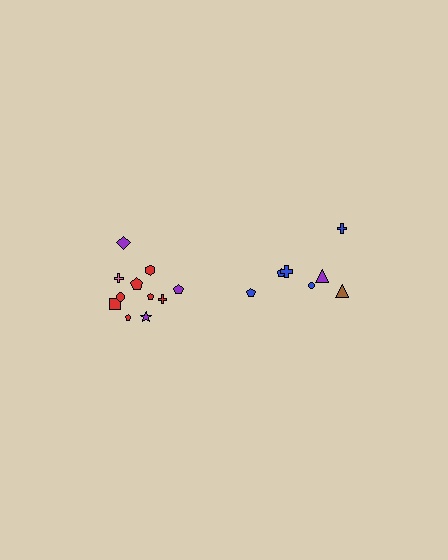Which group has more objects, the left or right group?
The left group.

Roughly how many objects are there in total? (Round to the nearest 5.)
Roughly 20 objects in total.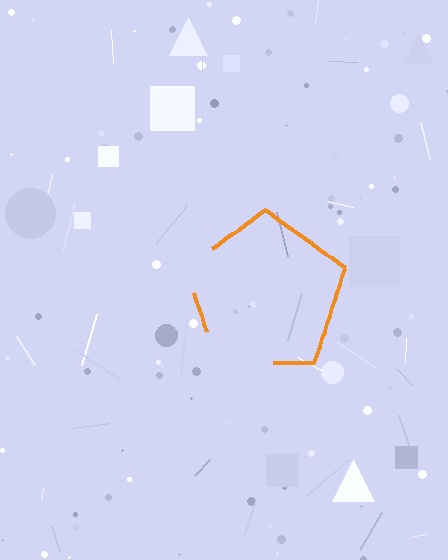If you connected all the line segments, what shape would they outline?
They would outline a pentagon.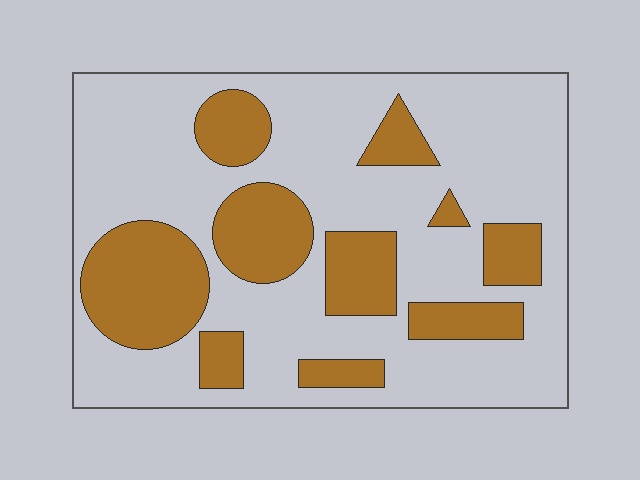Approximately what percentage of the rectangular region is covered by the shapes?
Approximately 30%.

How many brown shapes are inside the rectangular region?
10.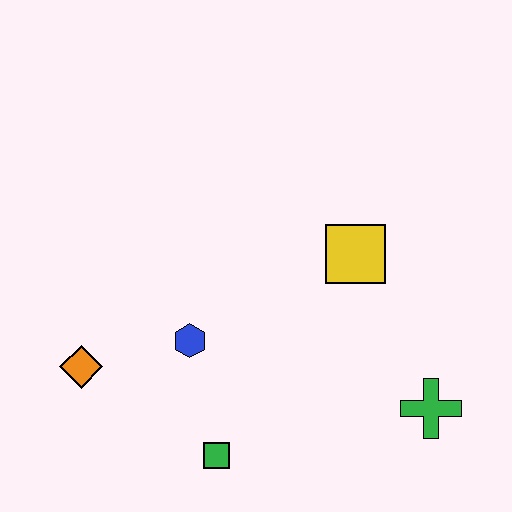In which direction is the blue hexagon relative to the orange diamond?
The blue hexagon is to the right of the orange diamond.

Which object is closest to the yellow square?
The green cross is closest to the yellow square.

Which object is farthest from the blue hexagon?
The green cross is farthest from the blue hexagon.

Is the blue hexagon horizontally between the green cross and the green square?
No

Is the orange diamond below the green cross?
No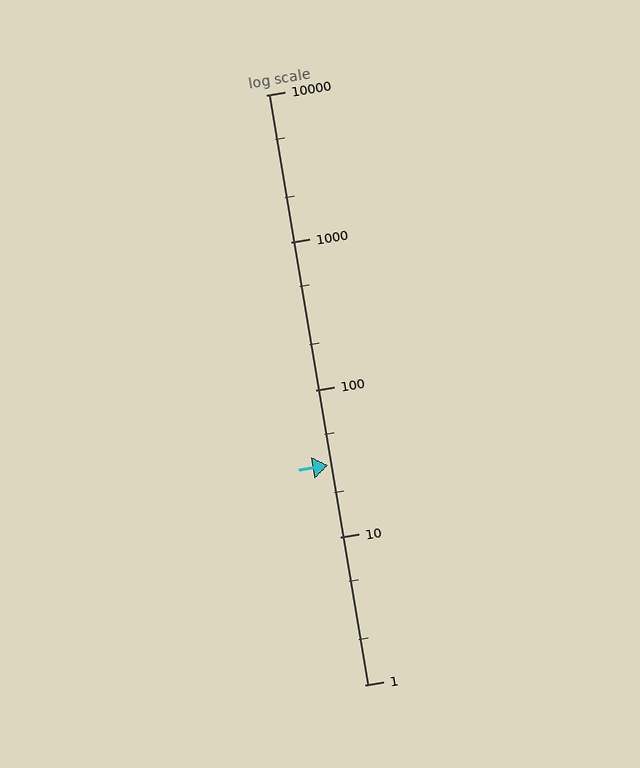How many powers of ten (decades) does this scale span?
The scale spans 4 decades, from 1 to 10000.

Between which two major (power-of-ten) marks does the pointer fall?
The pointer is between 10 and 100.